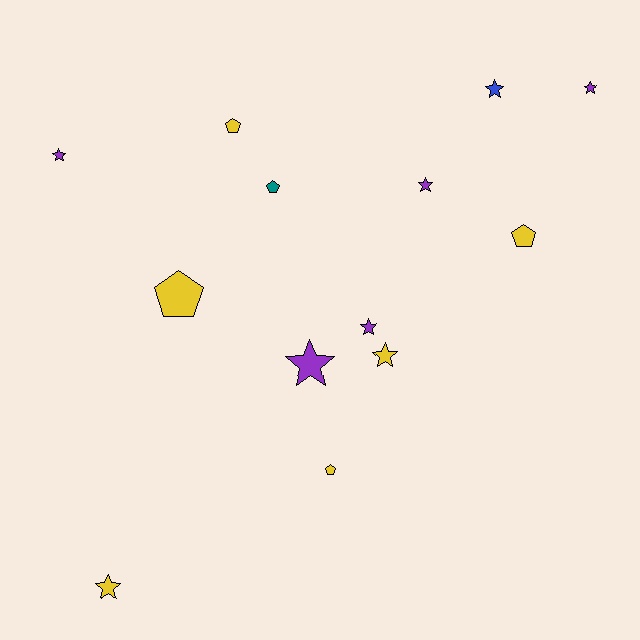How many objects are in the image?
There are 13 objects.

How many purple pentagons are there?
There are no purple pentagons.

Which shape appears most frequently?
Star, with 8 objects.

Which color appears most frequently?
Yellow, with 6 objects.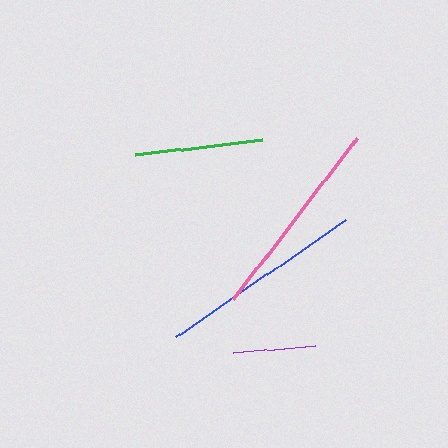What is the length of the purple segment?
The purple segment is approximately 82 pixels long.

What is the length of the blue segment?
The blue segment is approximately 207 pixels long.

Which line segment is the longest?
The blue line is the longest at approximately 207 pixels.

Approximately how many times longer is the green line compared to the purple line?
The green line is approximately 1.6 times the length of the purple line.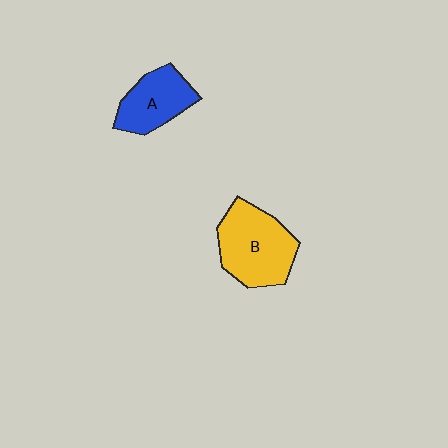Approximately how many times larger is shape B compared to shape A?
Approximately 1.4 times.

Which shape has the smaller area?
Shape A (blue).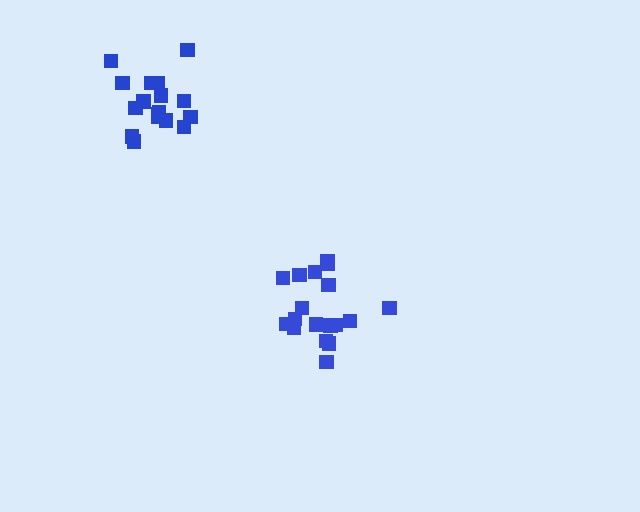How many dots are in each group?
Group 1: 17 dots, Group 2: 18 dots (35 total).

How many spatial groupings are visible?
There are 2 spatial groupings.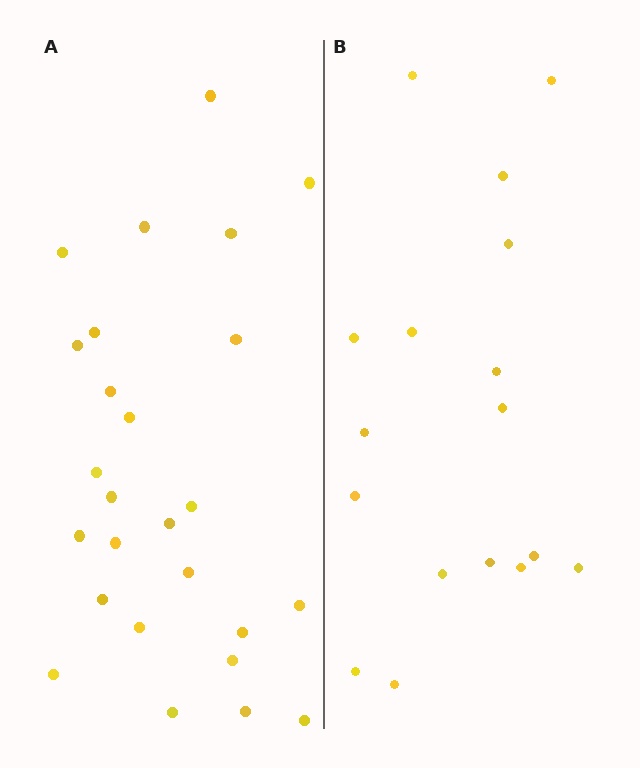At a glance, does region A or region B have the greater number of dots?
Region A (the left region) has more dots.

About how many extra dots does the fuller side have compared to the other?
Region A has roughly 8 or so more dots than region B.